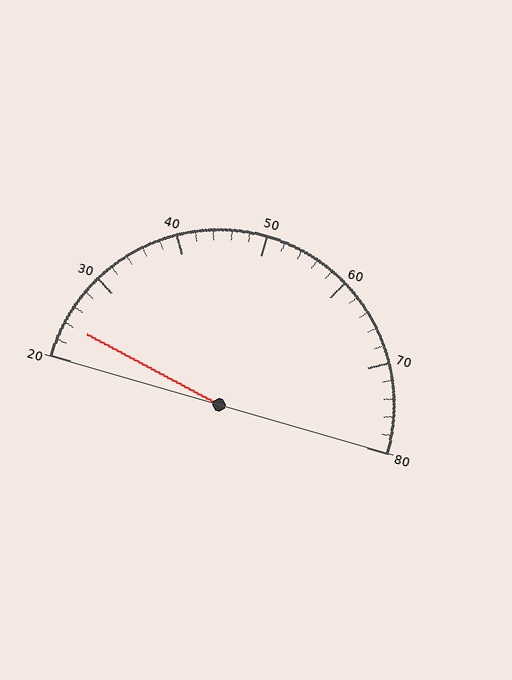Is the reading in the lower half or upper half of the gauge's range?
The reading is in the lower half of the range (20 to 80).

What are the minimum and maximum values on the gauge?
The gauge ranges from 20 to 80.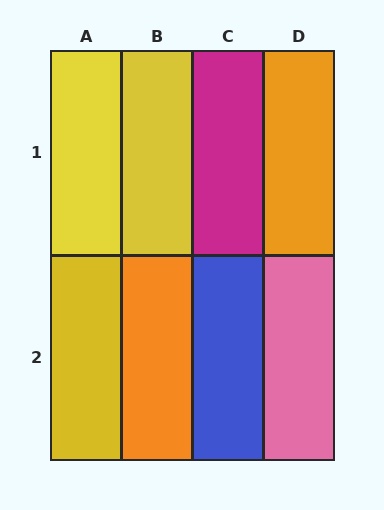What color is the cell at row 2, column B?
Orange.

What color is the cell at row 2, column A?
Yellow.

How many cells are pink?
1 cell is pink.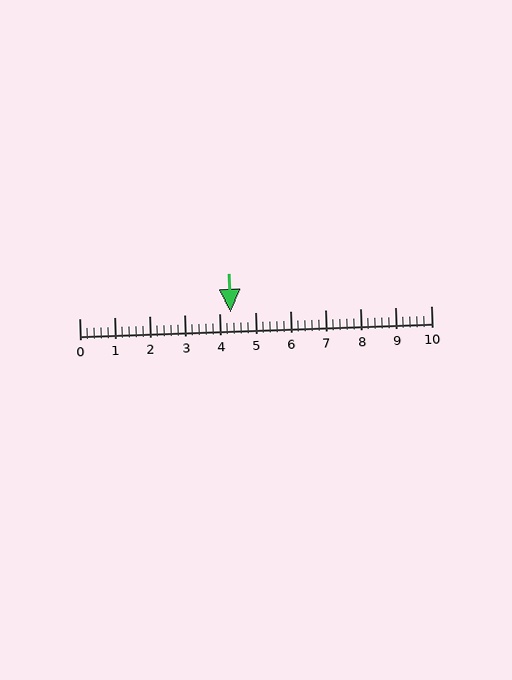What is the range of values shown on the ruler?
The ruler shows values from 0 to 10.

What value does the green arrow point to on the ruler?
The green arrow points to approximately 4.3.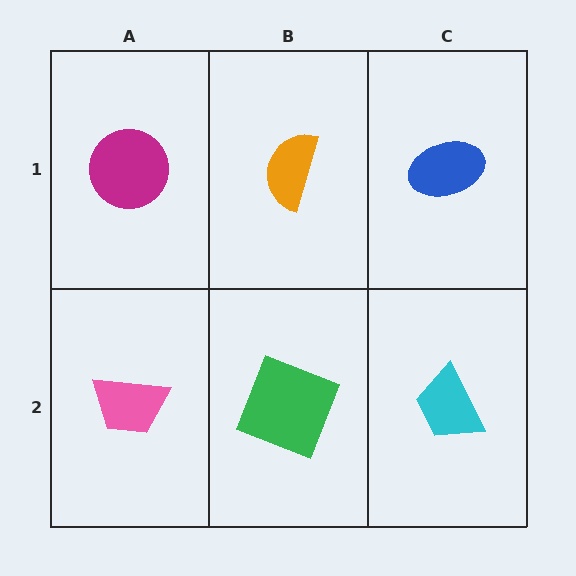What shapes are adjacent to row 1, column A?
A pink trapezoid (row 2, column A), an orange semicircle (row 1, column B).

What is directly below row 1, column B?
A green square.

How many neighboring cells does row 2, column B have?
3.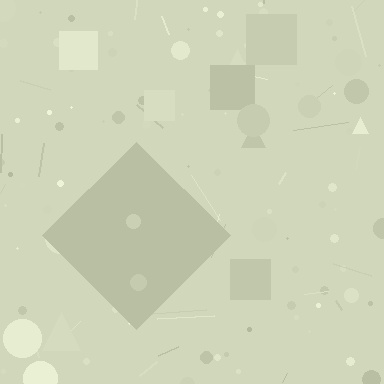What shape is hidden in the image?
A diamond is hidden in the image.